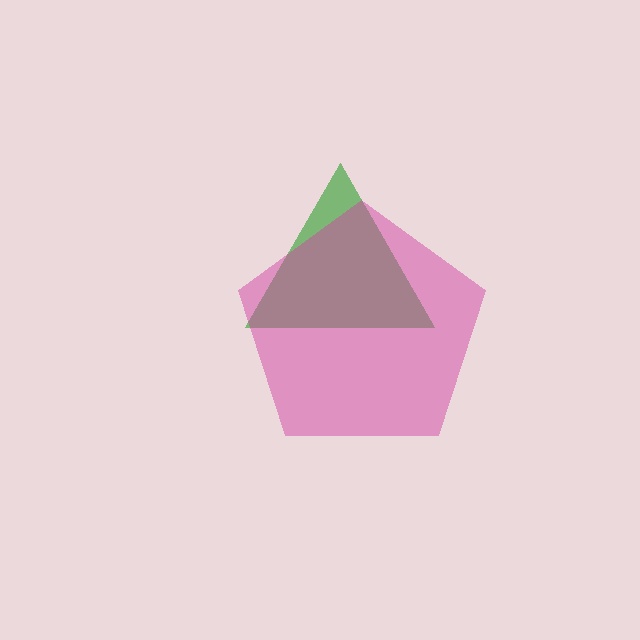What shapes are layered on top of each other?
The layered shapes are: a green triangle, a magenta pentagon.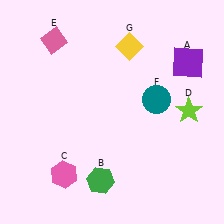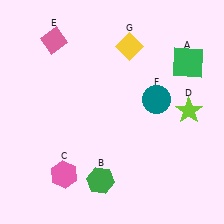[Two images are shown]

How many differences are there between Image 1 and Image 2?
There is 1 difference between the two images.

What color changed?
The square (A) changed from purple in Image 1 to green in Image 2.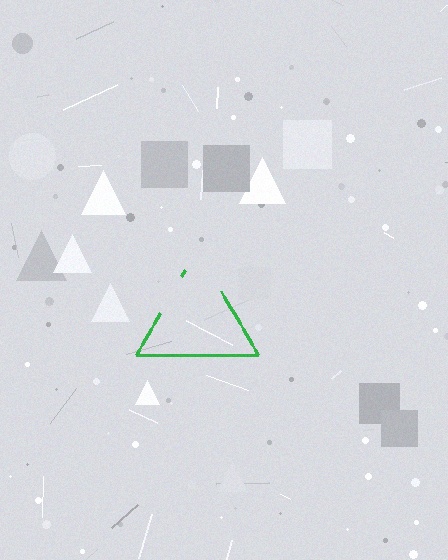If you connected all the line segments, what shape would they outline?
They would outline a triangle.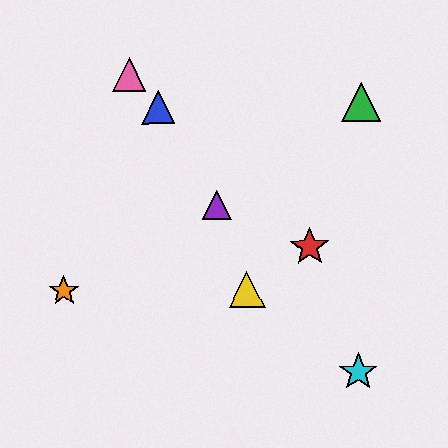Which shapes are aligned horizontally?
The yellow triangle, the orange star are aligned horizontally.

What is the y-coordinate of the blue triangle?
The blue triangle is at y≈108.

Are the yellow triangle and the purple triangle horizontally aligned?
No, the yellow triangle is at y≈290 and the purple triangle is at y≈205.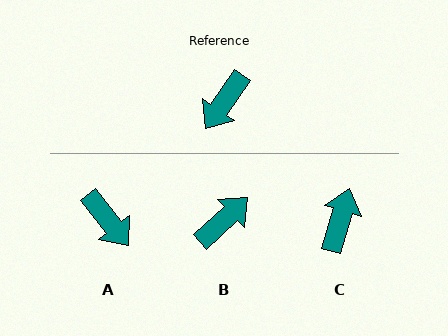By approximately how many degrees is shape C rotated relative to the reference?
Approximately 162 degrees clockwise.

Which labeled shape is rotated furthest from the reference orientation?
B, about 168 degrees away.